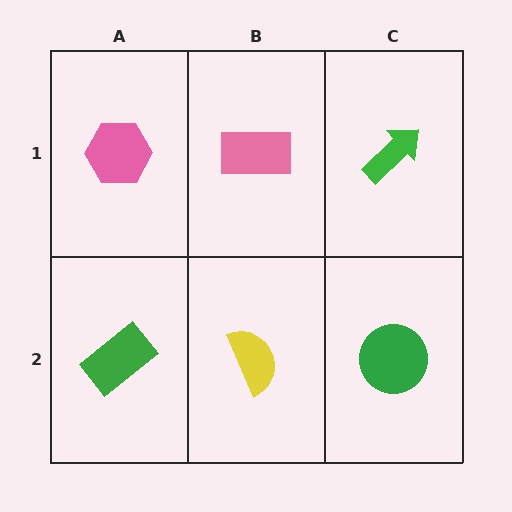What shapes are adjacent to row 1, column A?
A green rectangle (row 2, column A), a pink rectangle (row 1, column B).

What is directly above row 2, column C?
A green arrow.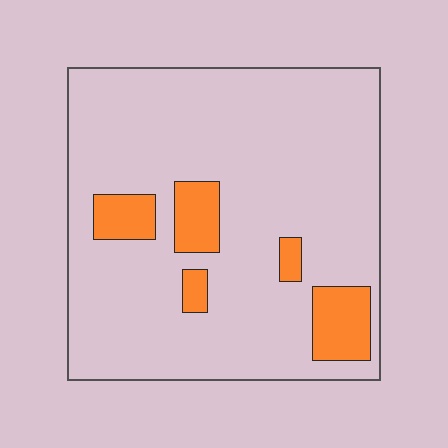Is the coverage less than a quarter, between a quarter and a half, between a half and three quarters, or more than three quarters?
Less than a quarter.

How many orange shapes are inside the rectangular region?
5.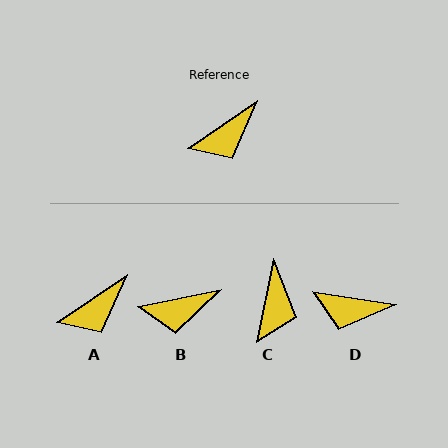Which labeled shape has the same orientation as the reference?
A.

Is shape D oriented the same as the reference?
No, it is off by about 43 degrees.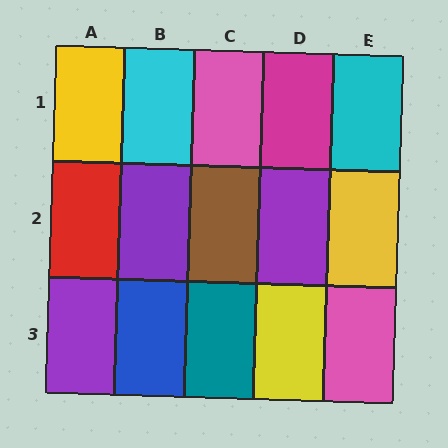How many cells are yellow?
3 cells are yellow.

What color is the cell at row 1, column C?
Pink.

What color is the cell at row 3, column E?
Pink.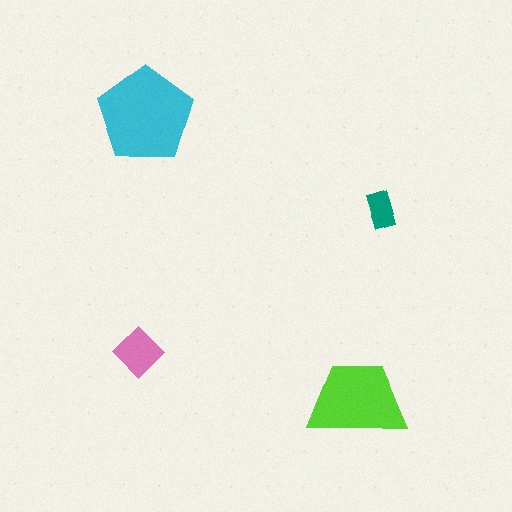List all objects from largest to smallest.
The cyan pentagon, the lime trapezoid, the pink diamond, the teal rectangle.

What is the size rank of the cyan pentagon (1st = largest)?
1st.